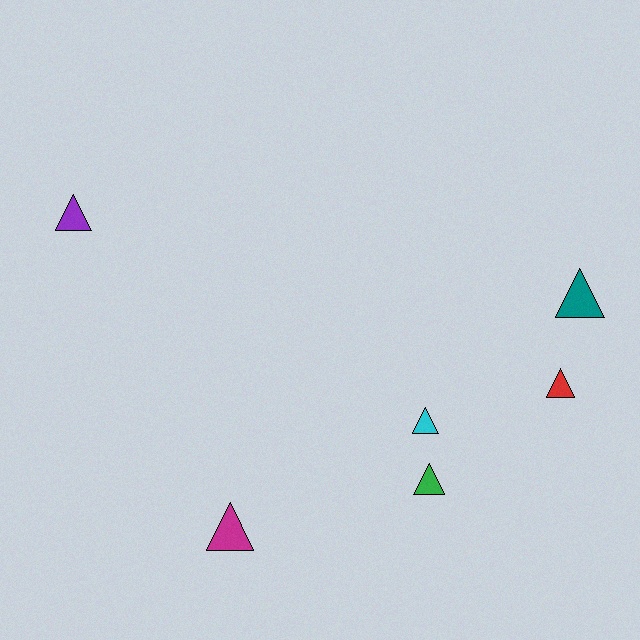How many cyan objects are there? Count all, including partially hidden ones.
There is 1 cyan object.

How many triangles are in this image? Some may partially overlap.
There are 6 triangles.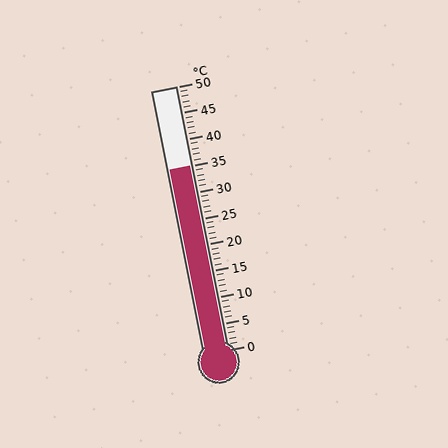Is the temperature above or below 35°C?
The temperature is at 35°C.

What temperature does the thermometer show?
The thermometer shows approximately 35°C.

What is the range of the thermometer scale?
The thermometer scale ranges from 0°C to 50°C.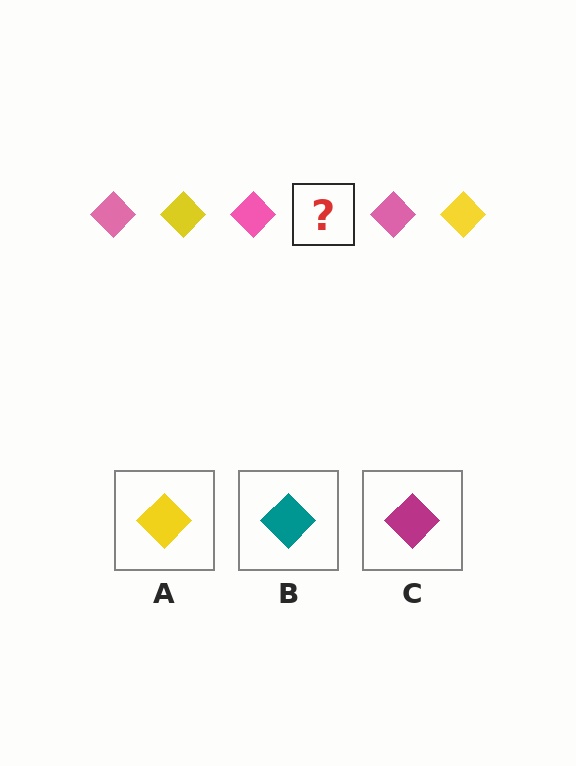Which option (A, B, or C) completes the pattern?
A.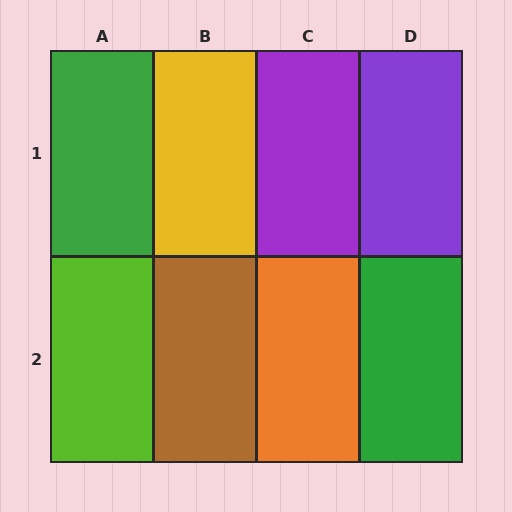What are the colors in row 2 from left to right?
Lime, brown, orange, green.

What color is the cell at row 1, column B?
Yellow.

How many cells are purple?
2 cells are purple.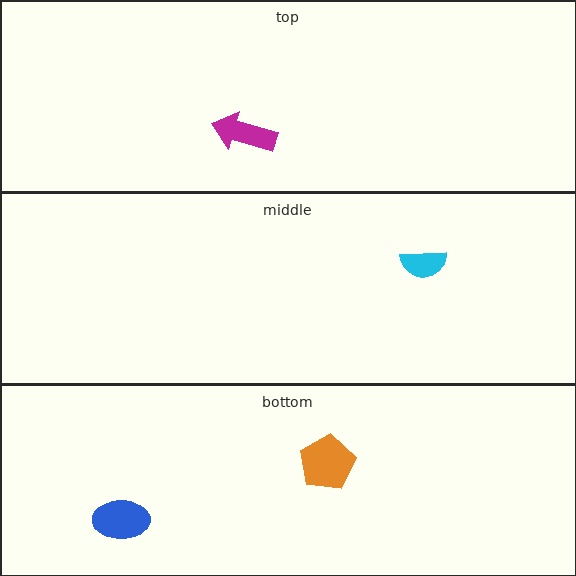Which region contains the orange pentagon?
The bottom region.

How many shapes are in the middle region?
1.